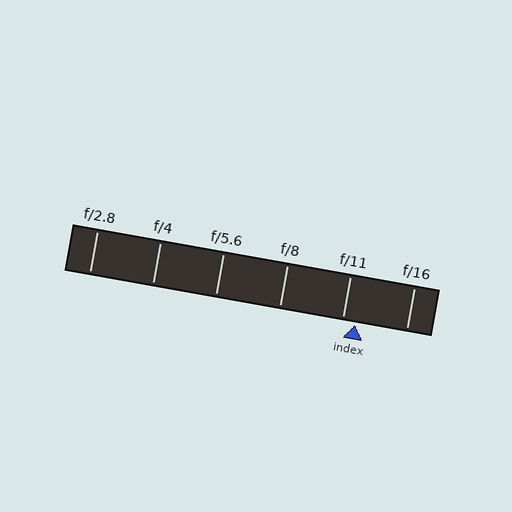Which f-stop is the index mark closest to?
The index mark is closest to f/11.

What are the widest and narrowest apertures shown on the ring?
The widest aperture shown is f/2.8 and the narrowest is f/16.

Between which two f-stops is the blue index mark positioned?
The index mark is between f/11 and f/16.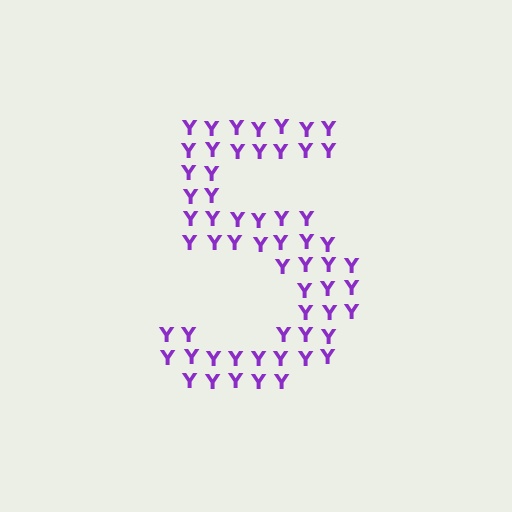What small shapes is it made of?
It is made of small letter Y's.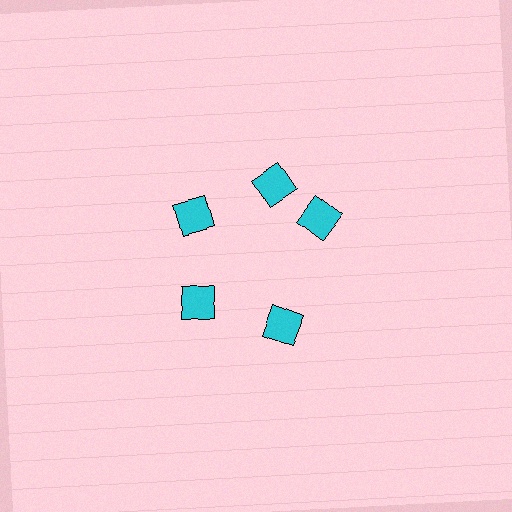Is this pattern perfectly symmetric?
No. The 5 cyan squares are arranged in a ring, but one element near the 3 o'clock position is rotated out of alignment along the ring, breaking the 5-fold rotational symmetry.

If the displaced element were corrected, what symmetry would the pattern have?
It would have 5-fold rotational symmetry — the pattern would map onto itself every 72 degrees.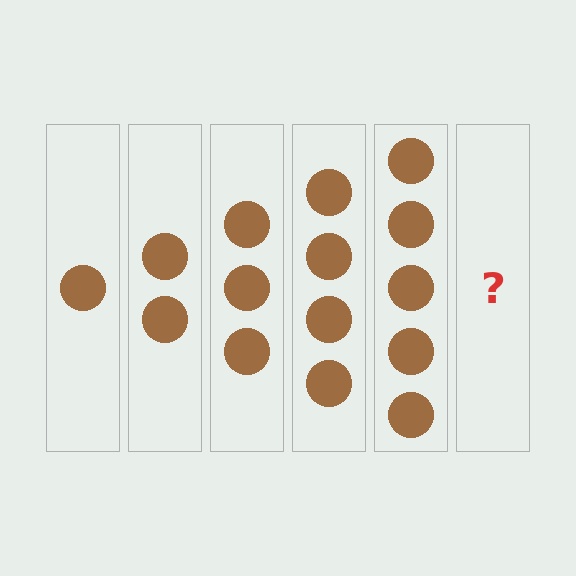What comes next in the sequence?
The next element should be 6 circles.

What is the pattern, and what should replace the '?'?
The pattern is that each step adds one more circle. The '?' should be 6 circles.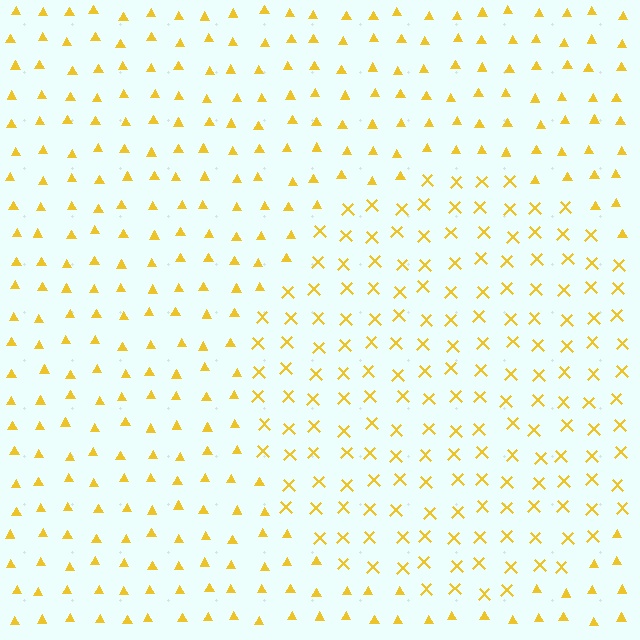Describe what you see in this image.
The image is filled with small yellow elements arranged in a uniform grid. A circle-shaped region contains X marks, while the surrounding area contains triangles. The boundary is defined purely by the change in element shape.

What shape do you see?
I see a circle.